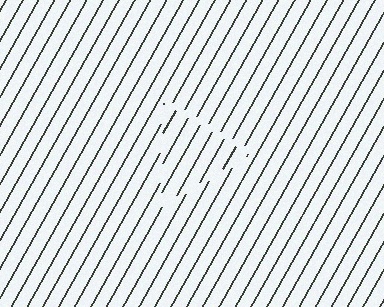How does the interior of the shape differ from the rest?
The interior of the shape contains the same grating, shifted by half a period — the contour is defined by the phase discontinuity where line-ends from the inner and outer gratings abut.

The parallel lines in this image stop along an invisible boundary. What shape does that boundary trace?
An illusory triangle. The interior of the shape contains the same grating, shifted by half a period — the contour is defined by the phase discontinuity where line-ends from the inner and outer gratings abut.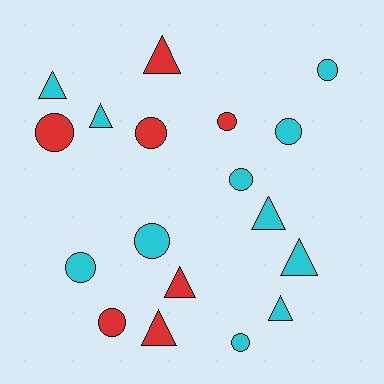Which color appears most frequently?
Cyan, with 11 objects.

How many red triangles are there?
There are 3 red triangles.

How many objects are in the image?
There are 18 objects.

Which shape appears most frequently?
Circle, with 10 objects.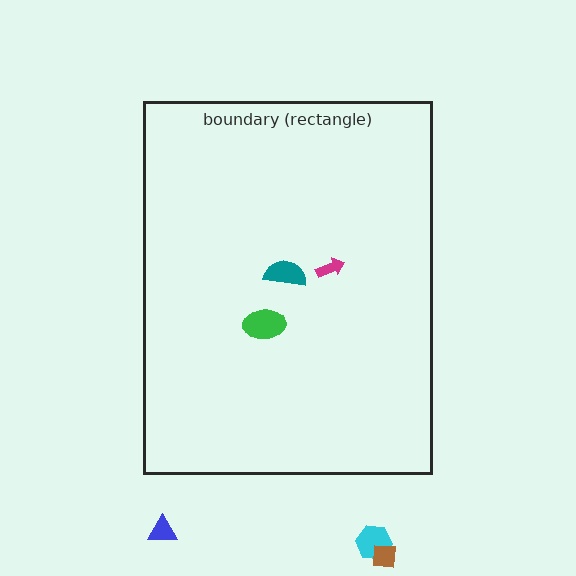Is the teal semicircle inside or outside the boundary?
Inside.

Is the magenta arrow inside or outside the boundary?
Inside.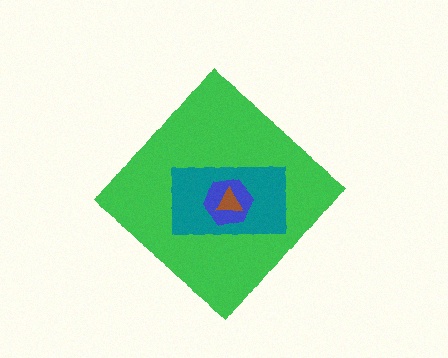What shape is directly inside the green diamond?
The teal rectangle.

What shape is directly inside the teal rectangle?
The blue hexagon.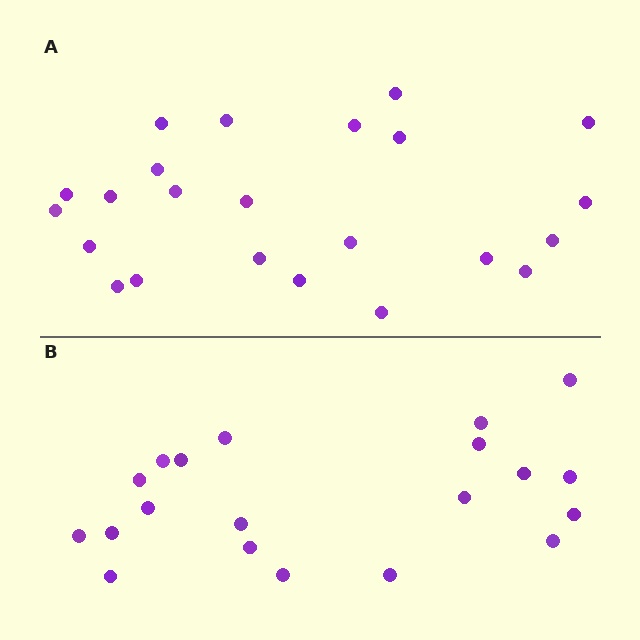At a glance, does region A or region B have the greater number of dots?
Region A (the top region) has more dots.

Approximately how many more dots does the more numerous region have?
Region A has just a few more — roughly 2 or 3 more dots than region B.